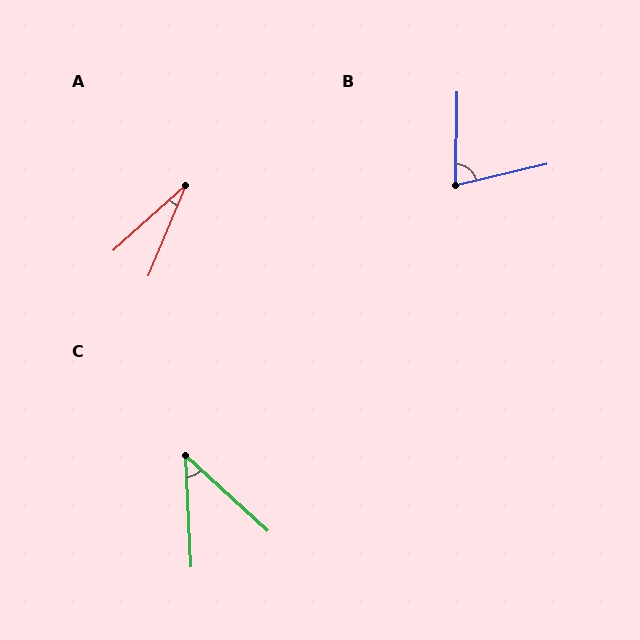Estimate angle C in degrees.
Approximately 44 degrees.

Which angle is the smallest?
A, at approximately 25 degrees.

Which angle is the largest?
B, at approximately 76 degrees.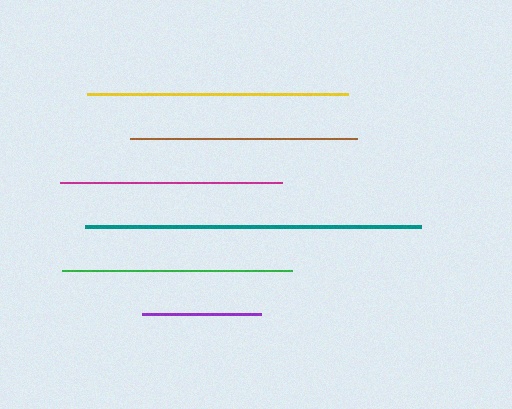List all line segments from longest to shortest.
From longest to shortest: teal, yellow, green, brown, magenta, purple.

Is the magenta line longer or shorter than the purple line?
The magenta line is longer than the purple line.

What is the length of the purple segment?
The purple segment is approximately 119 pixels long.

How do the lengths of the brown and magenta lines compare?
The brown and magenta lines are approximately the same length.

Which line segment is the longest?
The teal line is the longest at approximately 336 pixels.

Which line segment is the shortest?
The purple line is the shortest at approximately 119 pixels.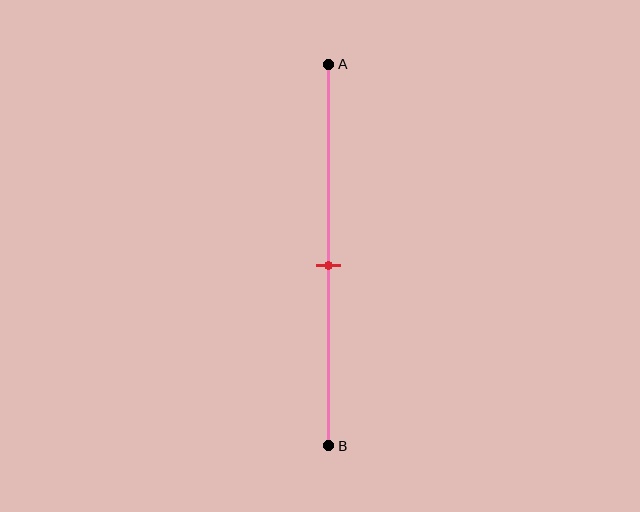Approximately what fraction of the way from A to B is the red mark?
The red mark is approximately 55% of the way from A to B.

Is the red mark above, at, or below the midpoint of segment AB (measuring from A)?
The red mark is approximately at the midpoint of segment AB.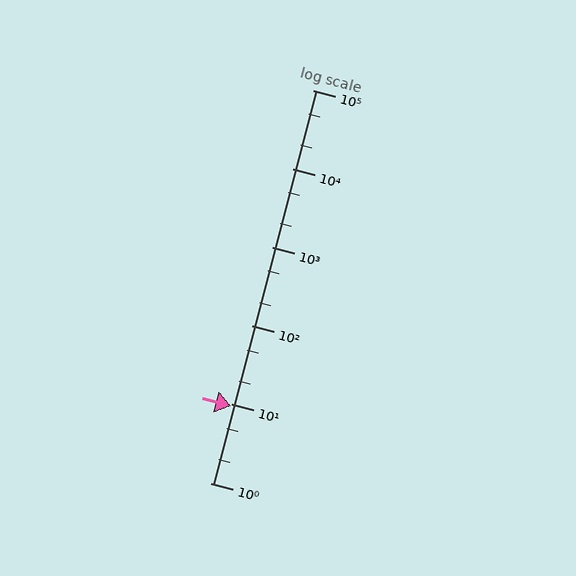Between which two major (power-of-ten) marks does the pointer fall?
The pointer is between 1 and 10.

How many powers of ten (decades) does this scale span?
The scale spans 5 decades, from 1 to 100000.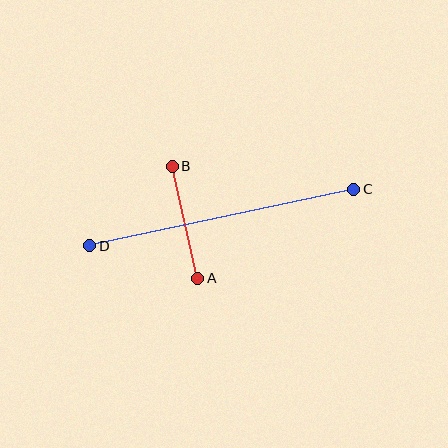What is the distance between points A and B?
The distance is approximately 115 pixels.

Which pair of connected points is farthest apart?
Points C and D are farthest apart.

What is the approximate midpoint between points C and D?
The midpoint is at approximately (222, 218) pixels.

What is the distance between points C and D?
The distance is approximately 270 pixels.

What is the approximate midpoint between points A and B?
The midpoint is at approximately (185, 222) pixels.